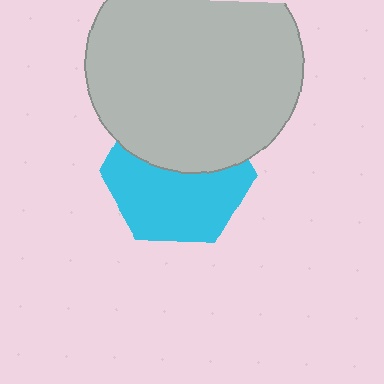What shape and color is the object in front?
The object in front is a light gray circle.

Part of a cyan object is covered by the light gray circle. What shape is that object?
It is a hexagon.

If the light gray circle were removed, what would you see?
You would see the complete cyan hexagon.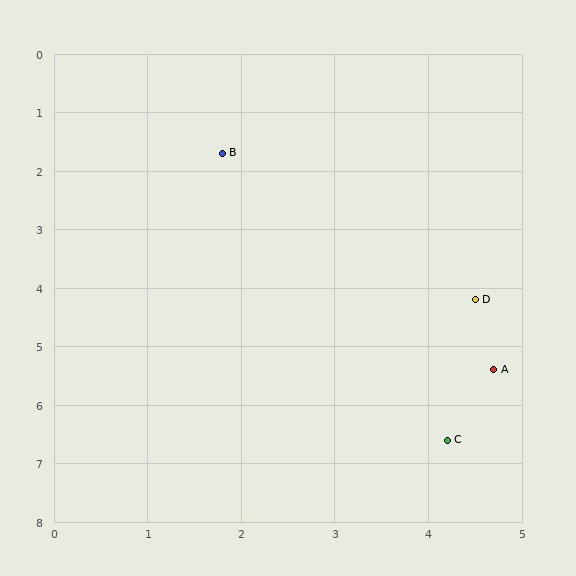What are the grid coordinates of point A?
Point A is at approximately (4.7, 5.4).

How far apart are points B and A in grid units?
Points B and A are about 4.7 grid units apart.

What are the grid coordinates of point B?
Point B is at approximately (1.8, 1.7).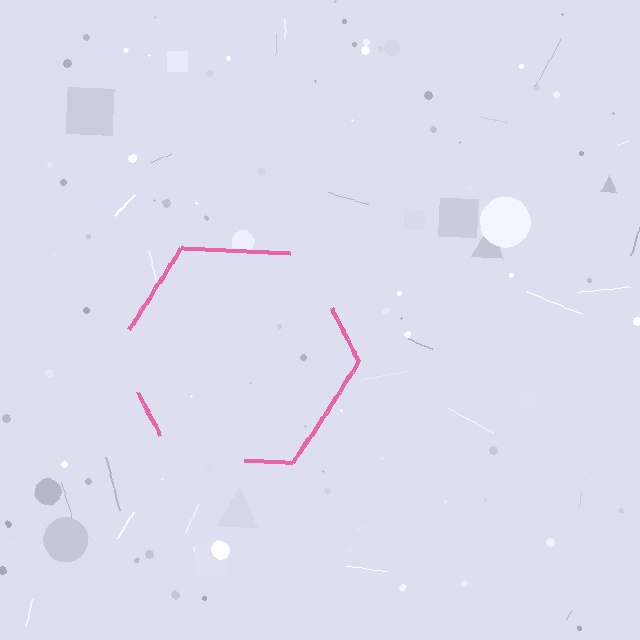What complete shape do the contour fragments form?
The contour fragments form a hexagon.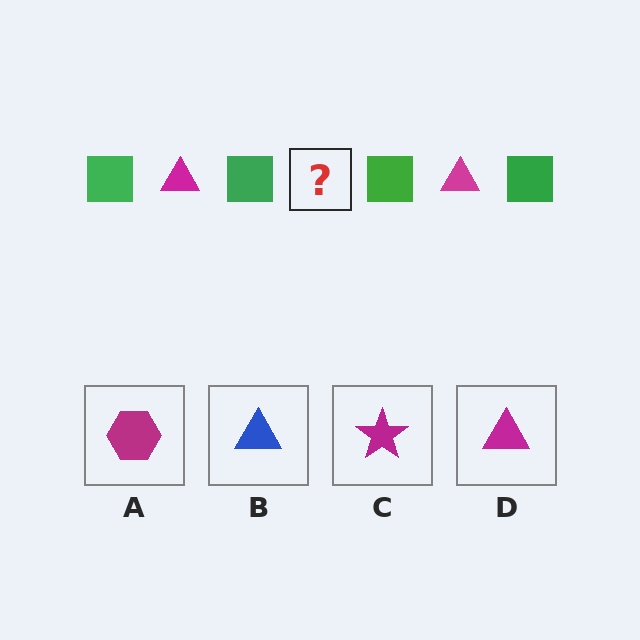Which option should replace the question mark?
Option D.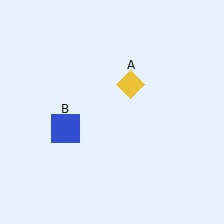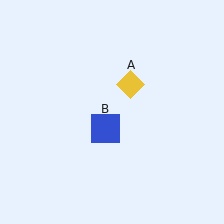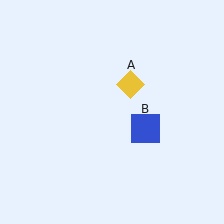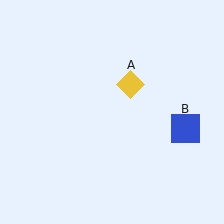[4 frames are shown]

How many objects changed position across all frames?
1 object changed position: blue square (object B).